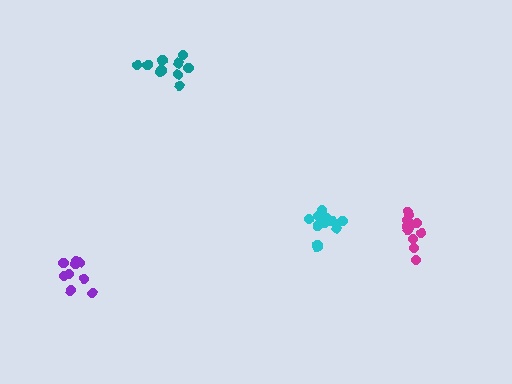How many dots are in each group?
Group 1: 15 dots, Group 2: 9 dots, Group 3: 11 dots, Group 4: 11 dots (46 total).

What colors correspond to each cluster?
The clusters are colored: cyan, purple, magenta, teal.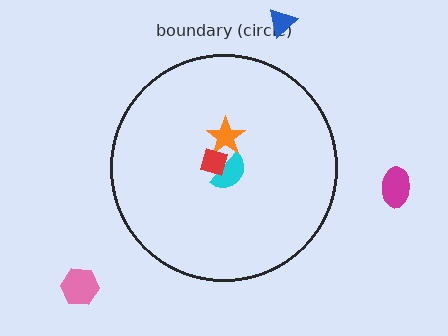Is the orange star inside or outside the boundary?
Inside.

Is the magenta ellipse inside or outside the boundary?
Outside.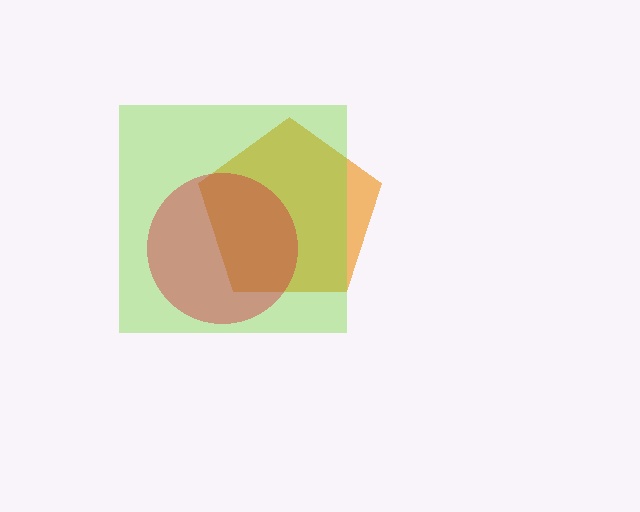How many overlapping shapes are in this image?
There are 3 overlapping shapes in the image.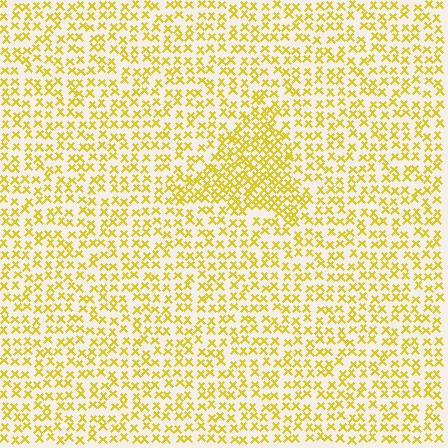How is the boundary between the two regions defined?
The boundary is defined by a change in element density (approximately 1.8x ratio). All elements are the same color, size, and shape.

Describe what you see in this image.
The image contains small yellow elements arranged at two different densities. A triangle-shaped region is visible where the elements are more densely packed than the surrounding area.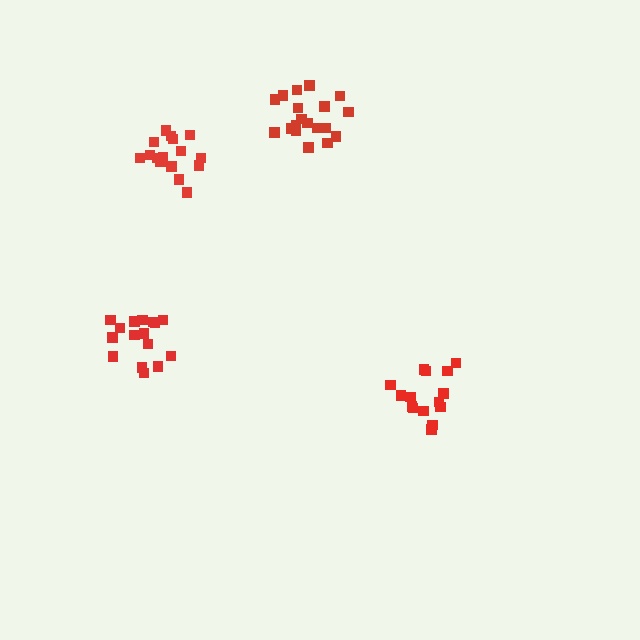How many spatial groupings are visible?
There are 4 spatial groupings.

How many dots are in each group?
Group 1: 16 dots, Group 2: 16 dots, Group 3: 16 dots, Group 4: 19 dots (67 total).